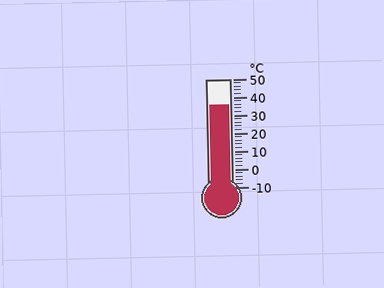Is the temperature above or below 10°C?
The temperature is above 10°C.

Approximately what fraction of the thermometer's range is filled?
The thermometer is filled to approximately 75% of its range.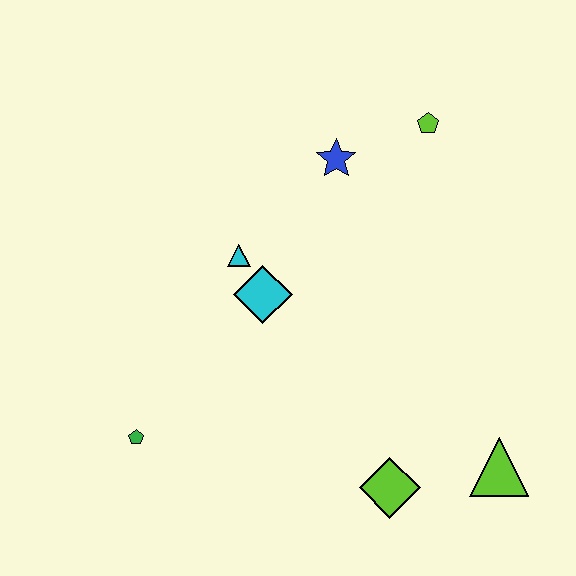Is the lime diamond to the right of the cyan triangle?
Yes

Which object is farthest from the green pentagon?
The lime pentagon is farthest from the green pentagon.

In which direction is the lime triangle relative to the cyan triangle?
The lime triangle is to the right of the cyan triangle.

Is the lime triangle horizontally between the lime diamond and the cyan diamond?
No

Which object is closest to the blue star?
The lime pentagon is closest to the blue star.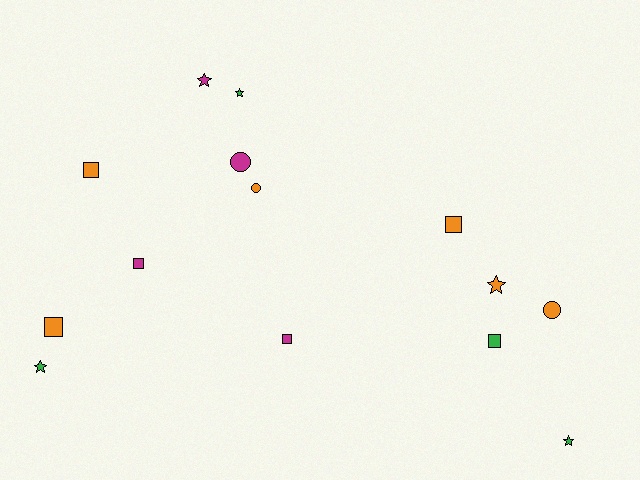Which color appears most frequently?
Orange, with 6 objects.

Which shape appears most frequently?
Square, with 6 objects.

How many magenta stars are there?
There is 1 magenta star.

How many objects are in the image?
There are 14 objects.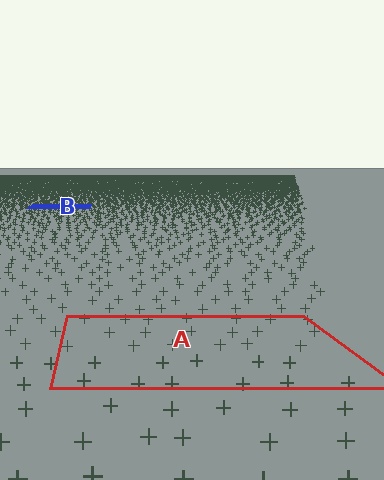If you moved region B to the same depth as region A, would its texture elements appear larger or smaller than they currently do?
They would appear larger. At a closer depth, the same texture elements are projected at a bigger on-screen size.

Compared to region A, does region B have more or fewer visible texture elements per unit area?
Region B has more texture elements per unit area — they are packed more densely because it is farther away.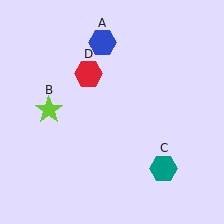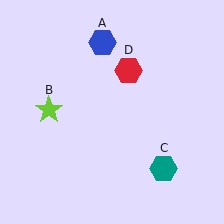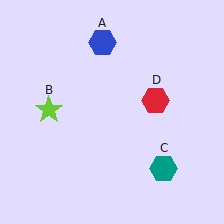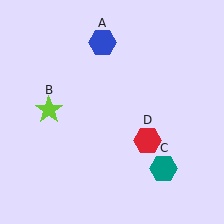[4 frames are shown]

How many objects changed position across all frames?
1 object changed position: red hexagon (object D).